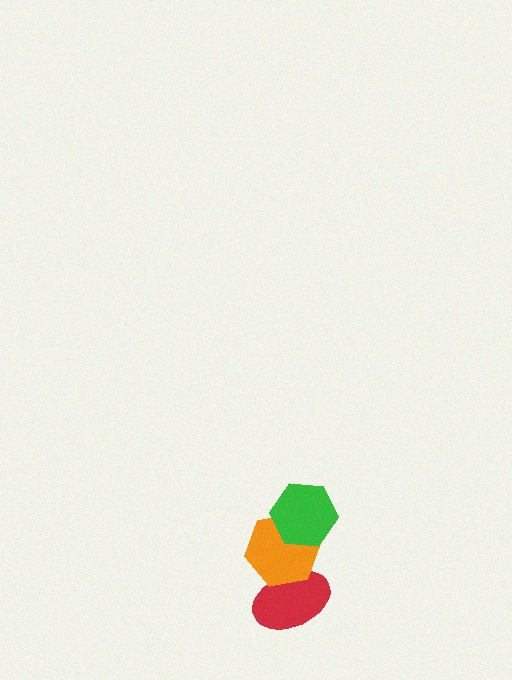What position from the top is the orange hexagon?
The orange hexagon is 2nd from the top.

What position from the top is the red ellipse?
The red ellipse is 3rd from the top.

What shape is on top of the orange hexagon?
The green hexagon is on top of the orange hexagon.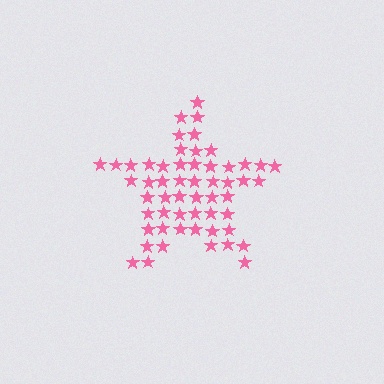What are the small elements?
The small elements are stars.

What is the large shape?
The large shape is a star.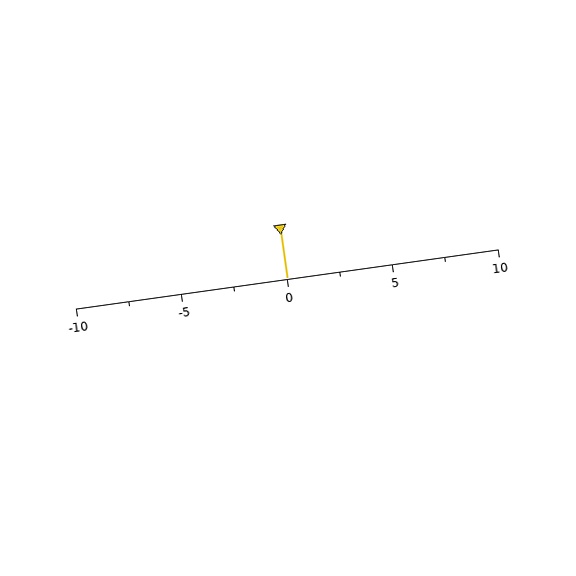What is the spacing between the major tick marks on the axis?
The major ticks are spaced 5 apart.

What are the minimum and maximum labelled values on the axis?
The axis runs from -10 to 10.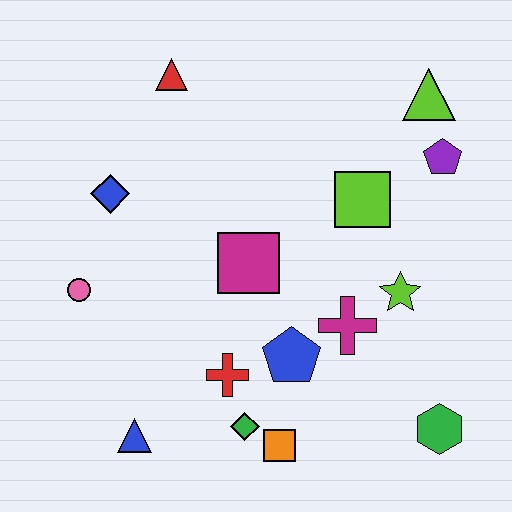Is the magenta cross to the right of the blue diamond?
Yes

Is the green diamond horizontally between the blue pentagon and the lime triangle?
No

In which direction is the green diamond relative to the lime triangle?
The green diamond is below the lime triangle.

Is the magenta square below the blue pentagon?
No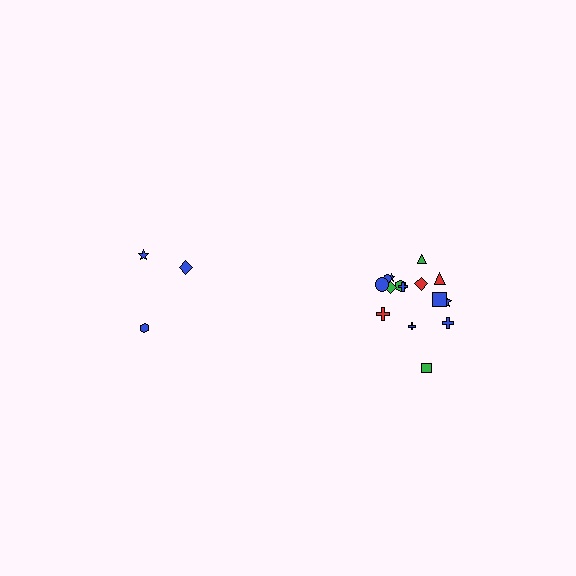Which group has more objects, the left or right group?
The right group.